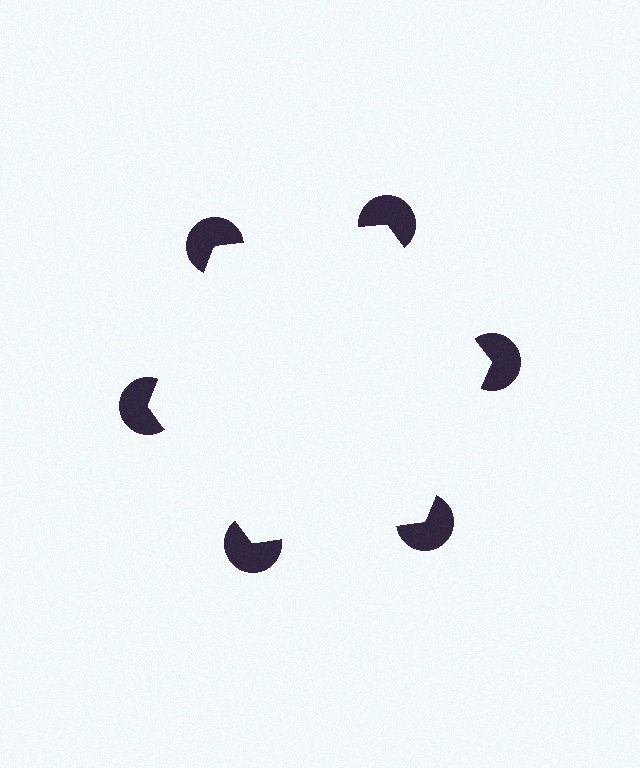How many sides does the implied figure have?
6 sides.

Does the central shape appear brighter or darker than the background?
It typically appears slightly brighter than the background, even though no actual brightness change is drawn.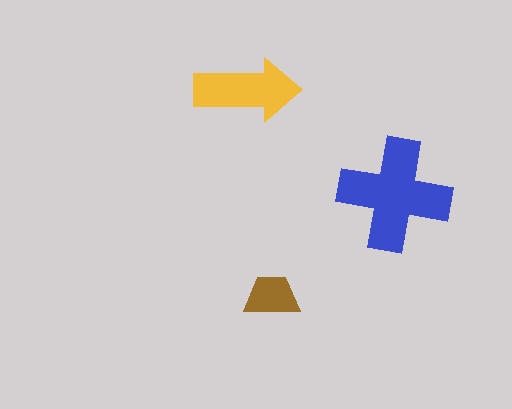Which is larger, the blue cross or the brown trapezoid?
The blue cross.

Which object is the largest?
The blue cross.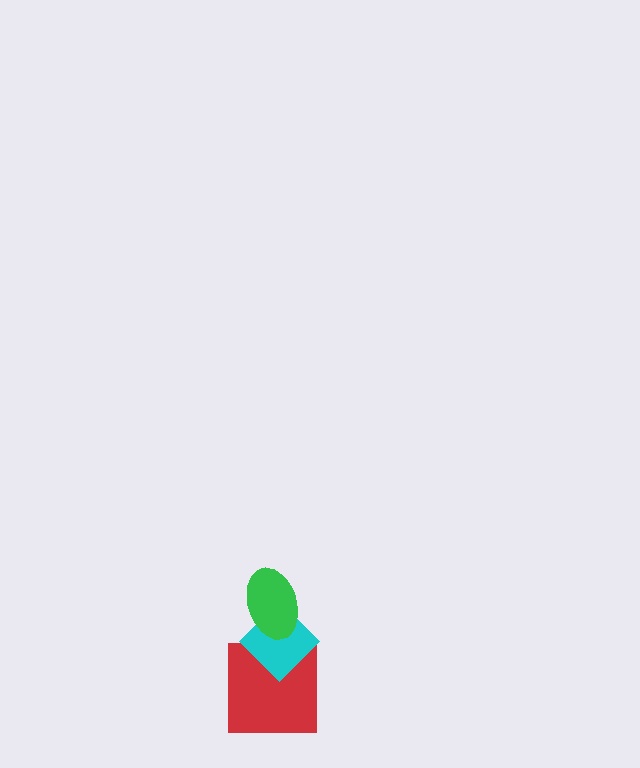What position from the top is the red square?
The red square is 3rd from the top.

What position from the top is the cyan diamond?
The cyan diamond is 2nd from the top.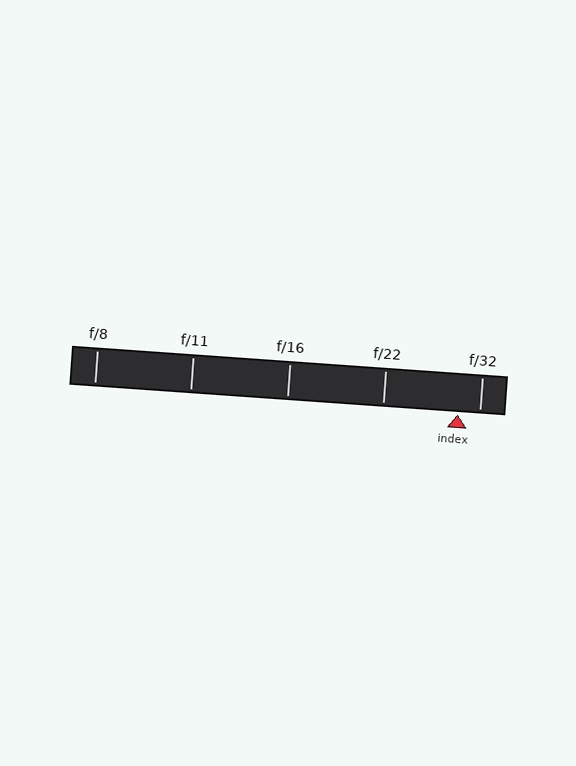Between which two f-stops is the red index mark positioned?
The index mark is between f/22 and f/32.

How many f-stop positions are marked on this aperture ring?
There are 5 f-stop positions marked.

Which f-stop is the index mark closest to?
The index mark is closest to f/32.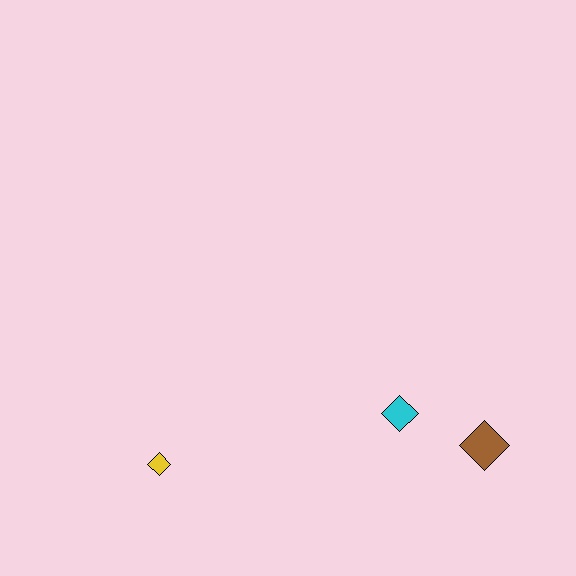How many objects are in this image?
There are 3 objects.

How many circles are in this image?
There are no circles.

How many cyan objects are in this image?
There is 1 cyan object.